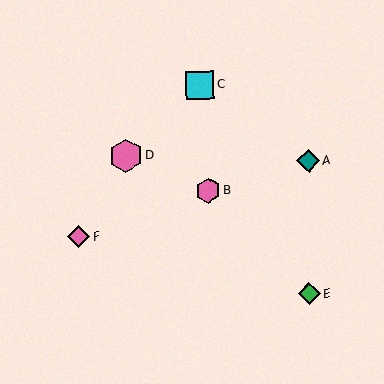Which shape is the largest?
The pink hexagon (labeled D) is the largest.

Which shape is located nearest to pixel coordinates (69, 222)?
The pink diamond (labeled F) at (79, 237) is nearest to that location.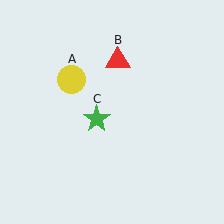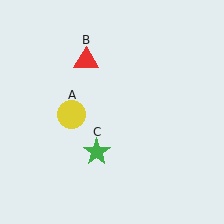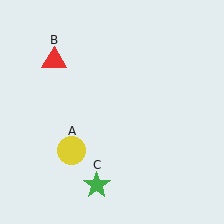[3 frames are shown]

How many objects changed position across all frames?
3 objects changed position: yellow circle (object A), red triangle (object B), green star (object C).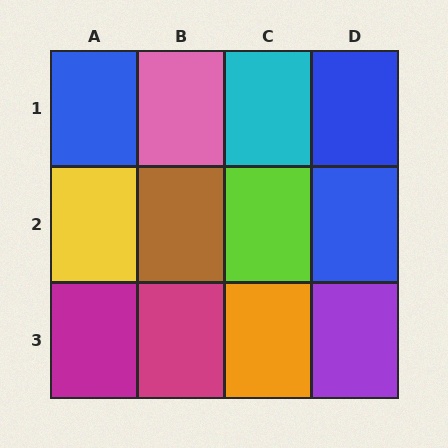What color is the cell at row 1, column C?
Cyan.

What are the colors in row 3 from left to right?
Magenta, magenta, orange, purple.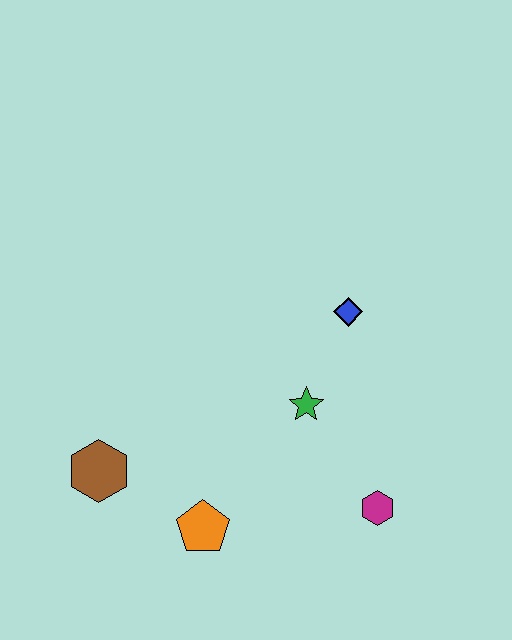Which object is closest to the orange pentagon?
The brown hexagon is closest to the orange pentagon.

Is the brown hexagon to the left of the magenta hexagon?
Yes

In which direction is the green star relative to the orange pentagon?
The green star is above the orange pentagon.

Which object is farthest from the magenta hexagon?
The brown hexagon is farthest from the magenta hexagon.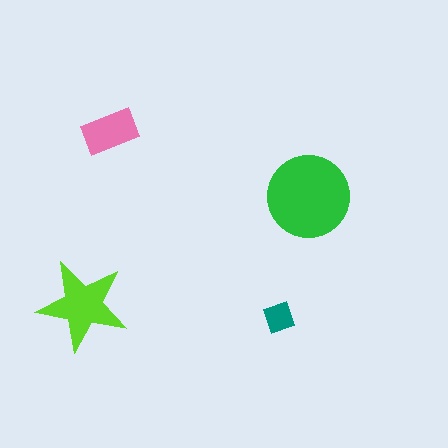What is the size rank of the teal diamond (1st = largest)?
4th.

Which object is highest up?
The pink rectangle is topmost.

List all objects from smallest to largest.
The teal diamond, the pink rectangle, the lime star, the green circle.